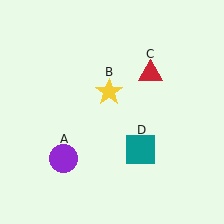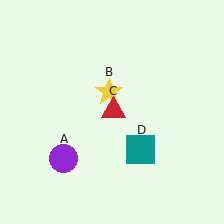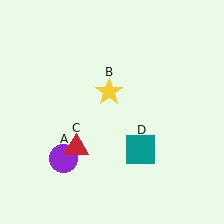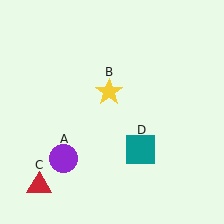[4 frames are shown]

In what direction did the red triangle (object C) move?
The red triangle (object C) moved down and to the left.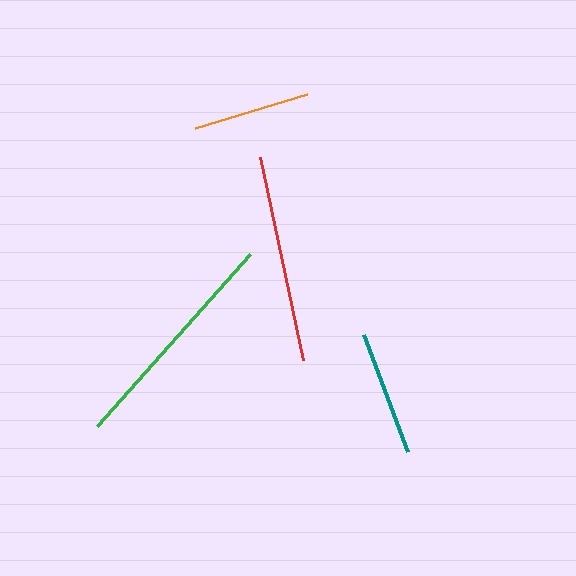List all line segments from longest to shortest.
From longest to shortest: green, red, teal, orange.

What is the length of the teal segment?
The teal segment is approximately 125 pixels long.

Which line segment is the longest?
The green line is the longest at approximately 230 pixels.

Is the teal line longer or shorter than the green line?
The green line is longer than the teal line.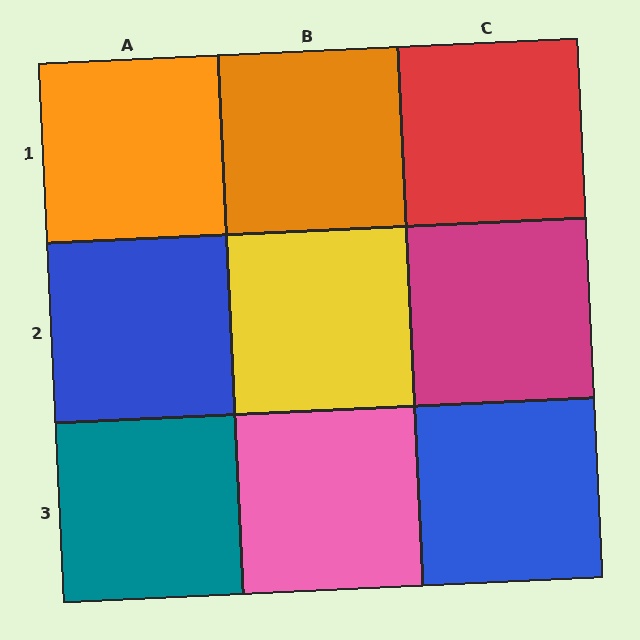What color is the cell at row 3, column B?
Pink.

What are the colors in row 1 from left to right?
Orange, orange, red.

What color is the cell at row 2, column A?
Blue.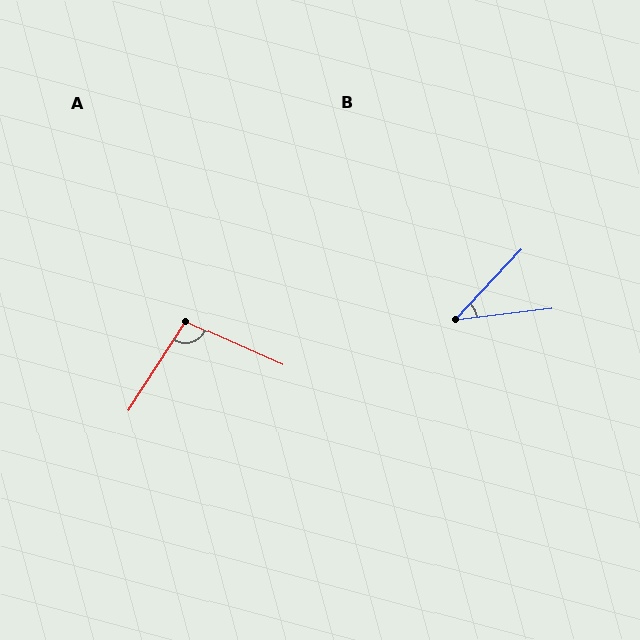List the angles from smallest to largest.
B (39°), A (99°).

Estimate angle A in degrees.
Approximately 99 degrees.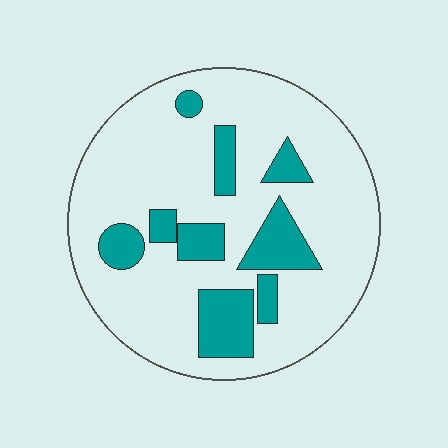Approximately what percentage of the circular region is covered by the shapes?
Approximately 20%.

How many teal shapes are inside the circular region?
9.